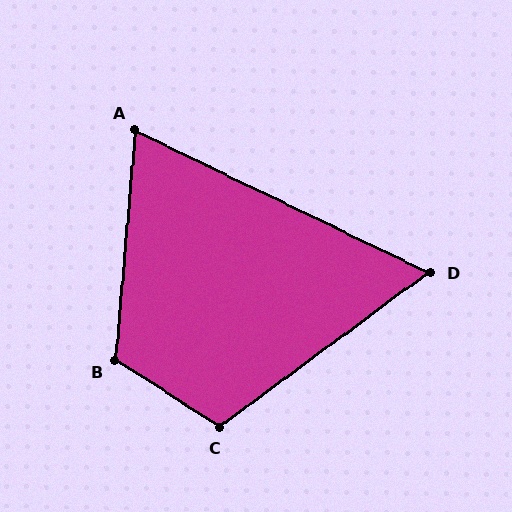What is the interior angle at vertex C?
Approximately 111 degrees (obtuse).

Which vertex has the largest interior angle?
B, at approximately 118 degrees.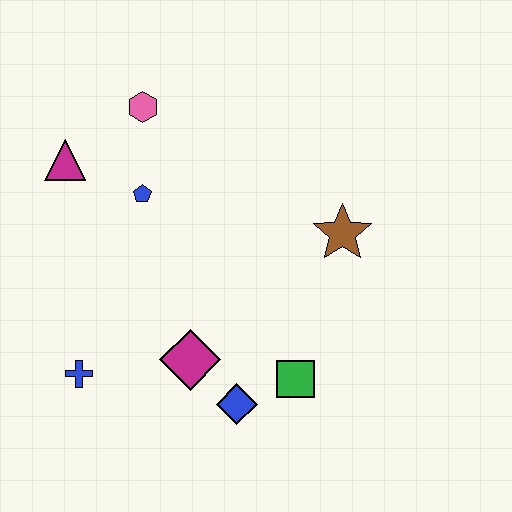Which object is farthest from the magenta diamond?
The pink hexagon is farthest from the magenta diamond.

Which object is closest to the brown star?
The green square is closest to the brown star.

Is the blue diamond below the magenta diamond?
Yes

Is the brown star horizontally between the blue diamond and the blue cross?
No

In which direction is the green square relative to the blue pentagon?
The green square is below the blue pentagon.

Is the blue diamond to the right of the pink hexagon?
Yes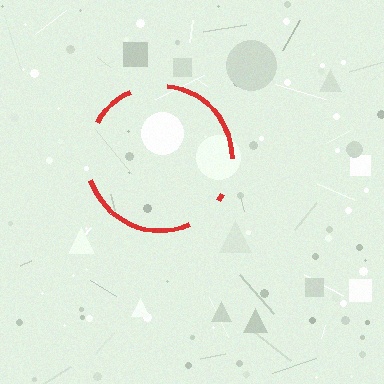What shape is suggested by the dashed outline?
The dashed outline suggests a circle.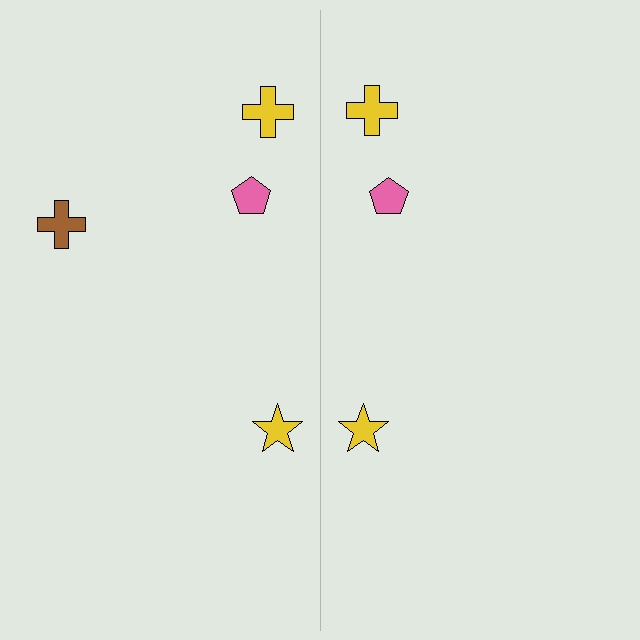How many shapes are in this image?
There are 7 shapes in this image.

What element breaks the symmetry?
A brown cross is missing from the right side.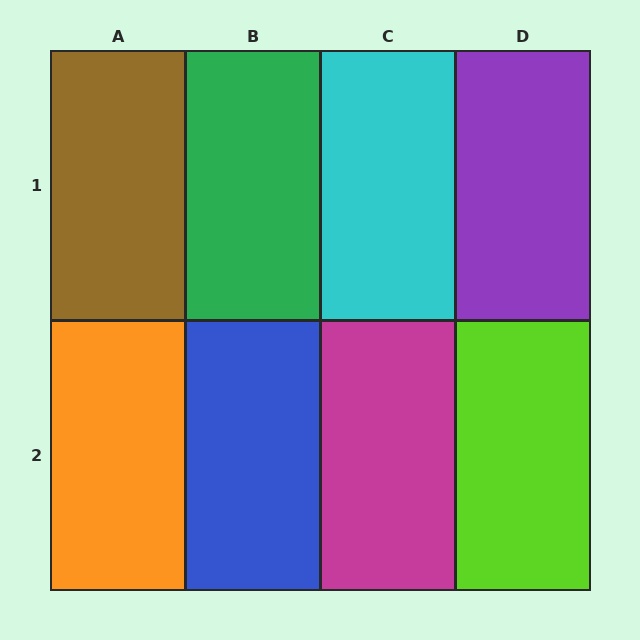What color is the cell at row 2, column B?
Blue.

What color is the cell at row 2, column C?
Magenta.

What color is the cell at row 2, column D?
Lime.